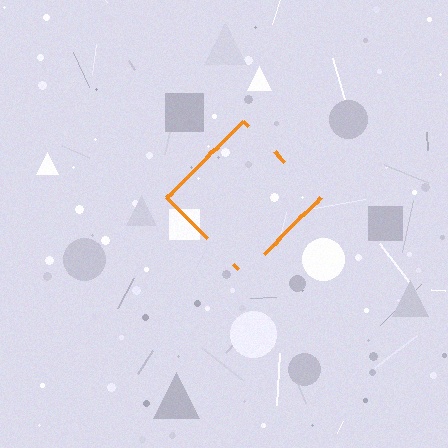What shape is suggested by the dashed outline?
The dashed outline suggests a diamond.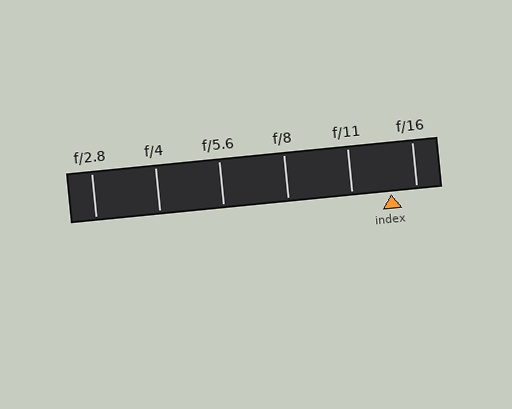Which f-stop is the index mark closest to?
The index mark is closest to f/16.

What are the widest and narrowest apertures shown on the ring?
The widest aperture shown is f/2.8 and the narrowest is f/16.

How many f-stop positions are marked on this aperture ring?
There are 6 f-stop positions marked.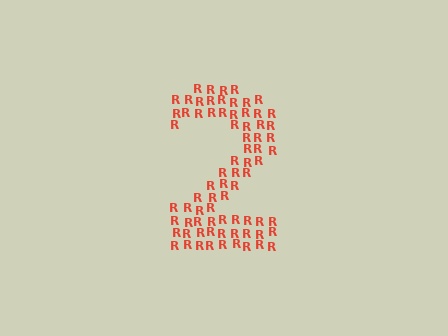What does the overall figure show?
The overall figure shows the digit 2.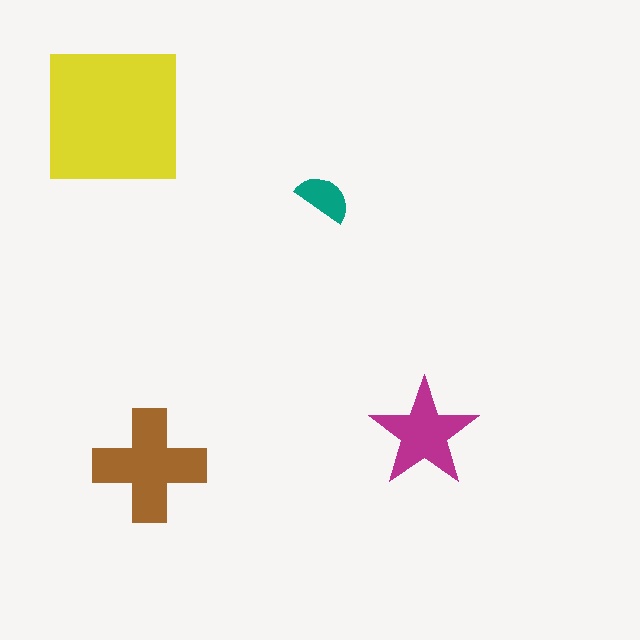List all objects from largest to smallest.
The yellow square, the brown cross, the magenta star, the teal semicircle.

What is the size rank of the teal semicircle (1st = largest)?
4th.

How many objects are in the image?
There are 4 objects in the image.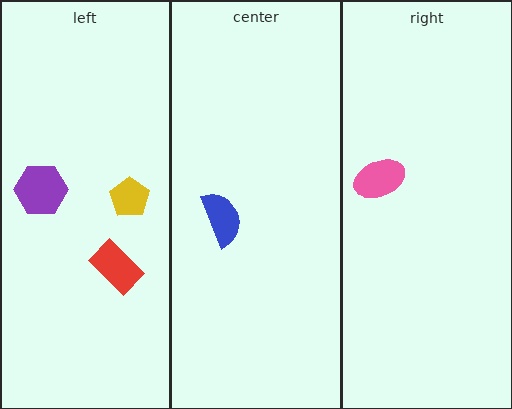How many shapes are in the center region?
1.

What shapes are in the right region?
The pink ellipse.